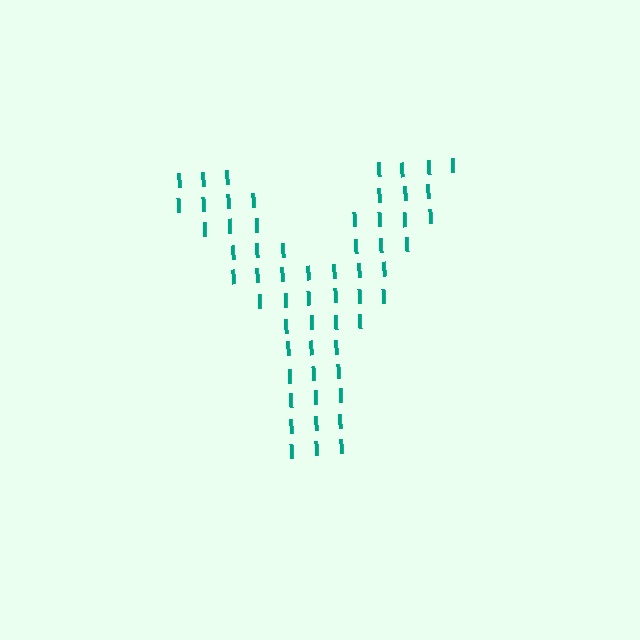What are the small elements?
The small elements are letter I's.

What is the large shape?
The large shape is the letter Y.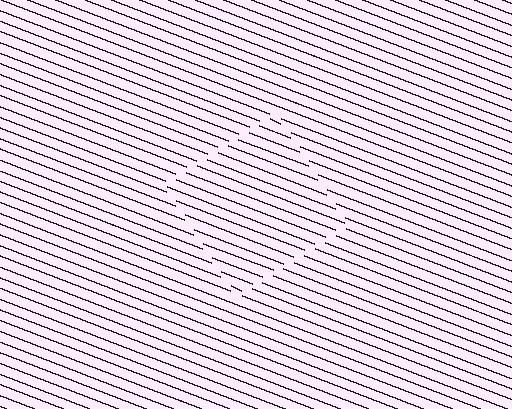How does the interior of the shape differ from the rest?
The interior of the shape contains the same grating, shifted by half a period — the contour is defined by the phase discontinuity where line-ends from the inner and outer gratings abut.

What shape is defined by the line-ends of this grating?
An illusory square. The interior of the shape contains the same grating, shifted by half a period — the contour is defined by the phase discontinuity where line-ends from the inner and outer gratings abut.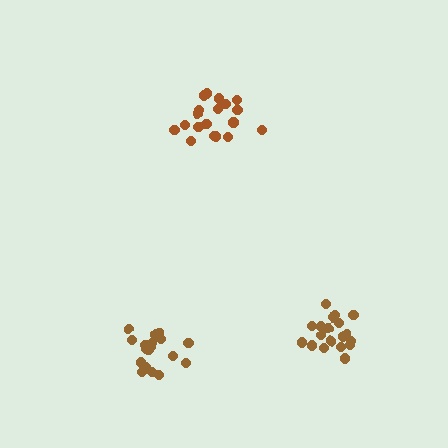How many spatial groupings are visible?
There are 3 spatial groupings.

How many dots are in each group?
Group 1: 19 dots, Group 2: 18 dots, Group 3: 19 dots (56 total).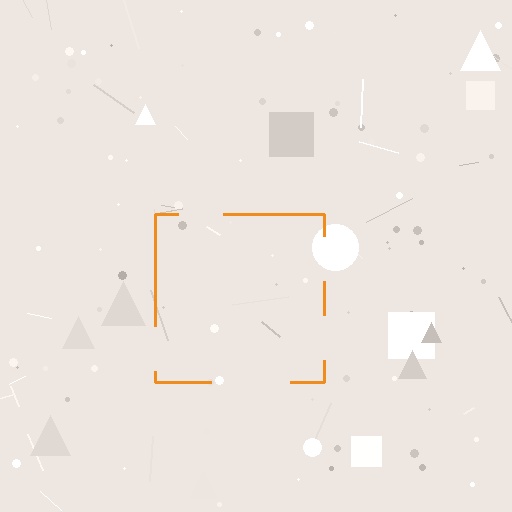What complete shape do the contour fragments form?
The contour fragments form a square.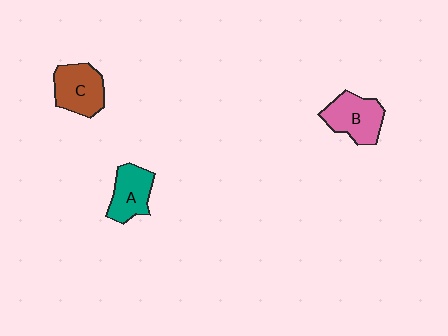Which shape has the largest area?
Shape B (pink).